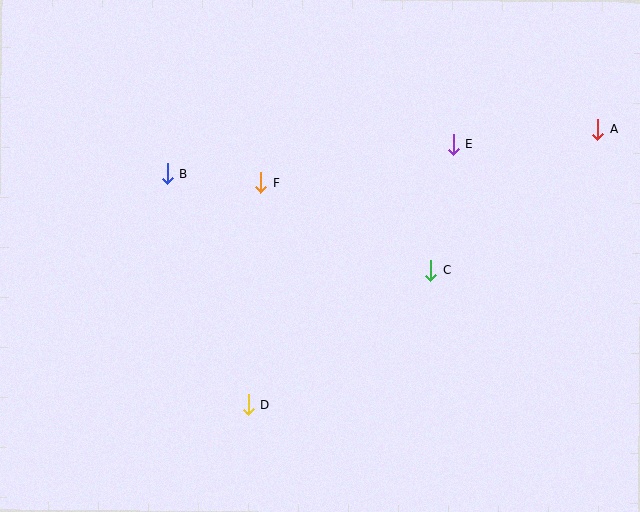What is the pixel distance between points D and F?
The distance between D and F is 223 pixels.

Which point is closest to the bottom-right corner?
Point C is closest to the bottom-right corner.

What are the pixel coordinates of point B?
Point B is at (167, 174).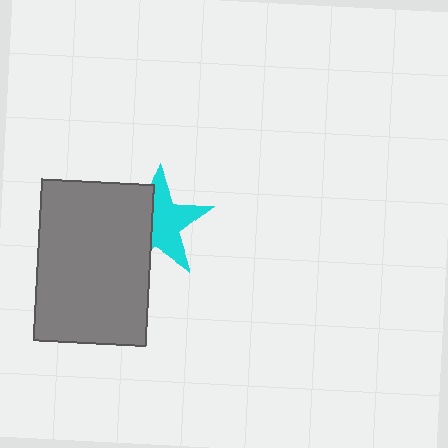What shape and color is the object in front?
The object in front is a gray rectangle.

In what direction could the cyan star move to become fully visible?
The cyan star could move right. That would shift it out from behind the gray rectangle entirely.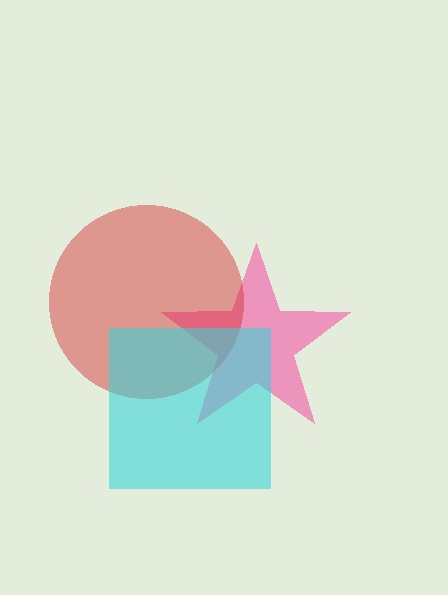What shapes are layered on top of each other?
The layered shapes are: a pink star, a red circle, a cyan square.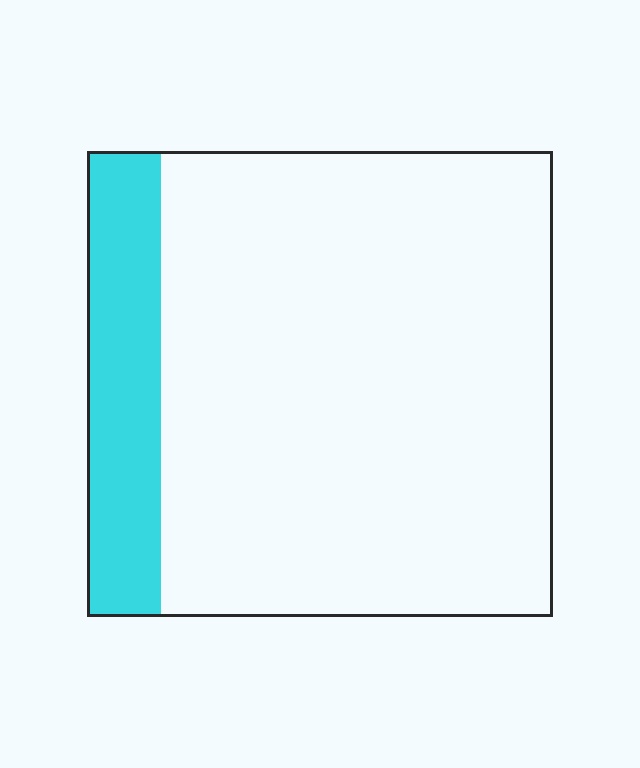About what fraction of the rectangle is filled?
About one sixth (1/6).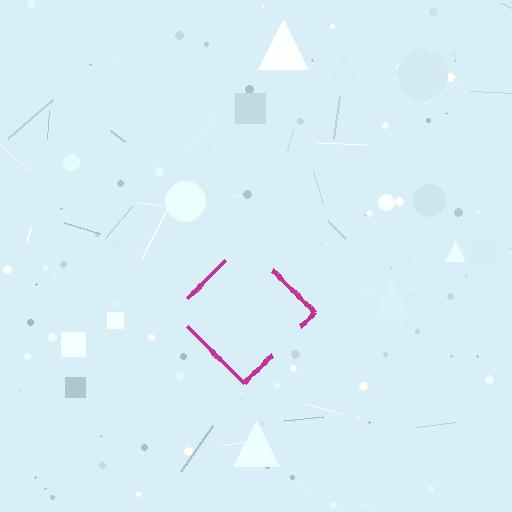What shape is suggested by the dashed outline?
The dashed outline suggests a diamond.